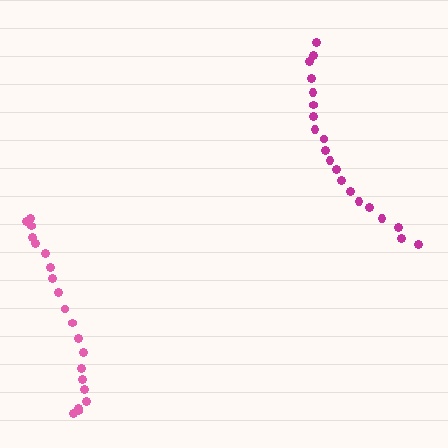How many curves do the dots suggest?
There are 2 distinct paths.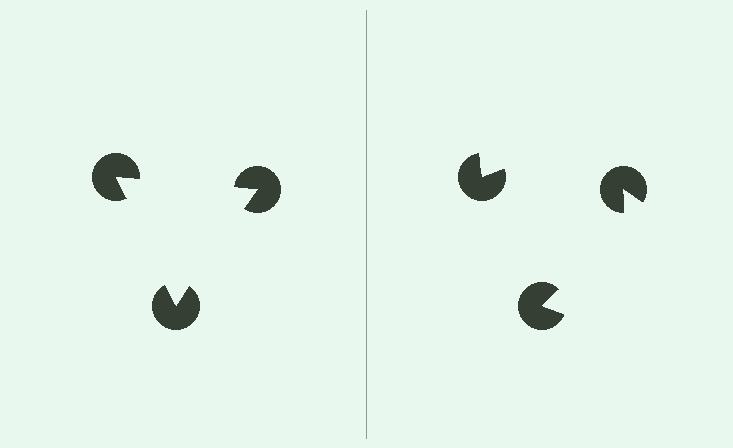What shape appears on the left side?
An illusory triangle.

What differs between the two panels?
The pac-man discs are positioned identically on both sides; only the wedge orientations differ. On the left they align to a triangle; on the right they are misaligned.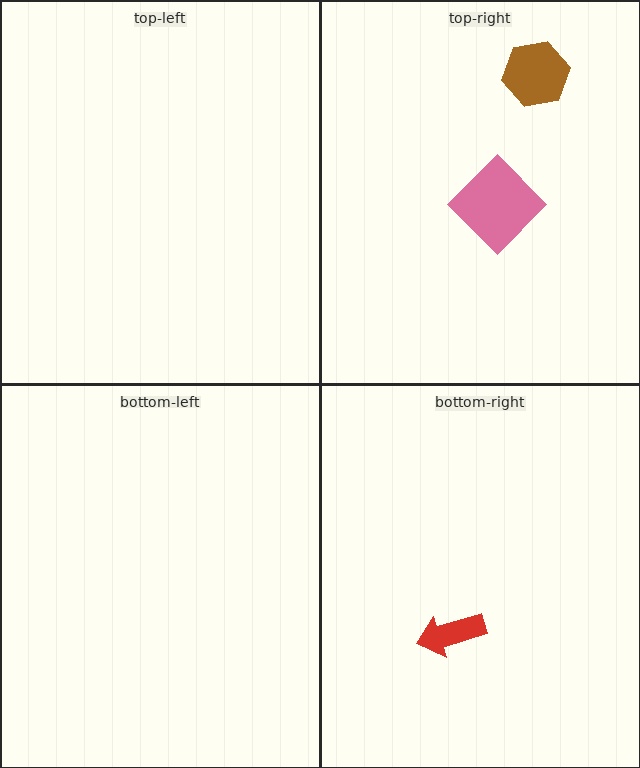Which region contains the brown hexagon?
The top-right region.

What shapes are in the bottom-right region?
The red arrow.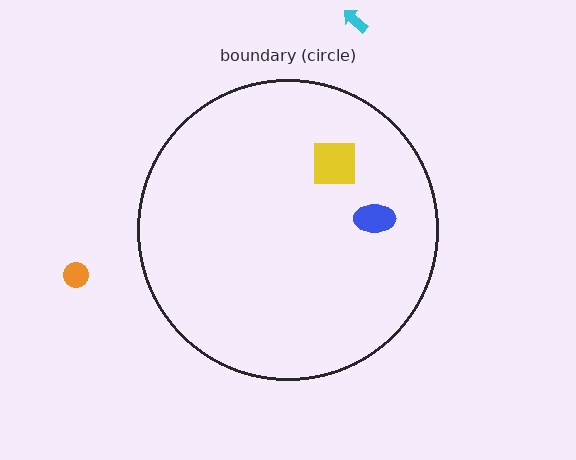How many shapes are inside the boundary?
2 inside, 2 outside.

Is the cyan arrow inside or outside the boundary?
Outside.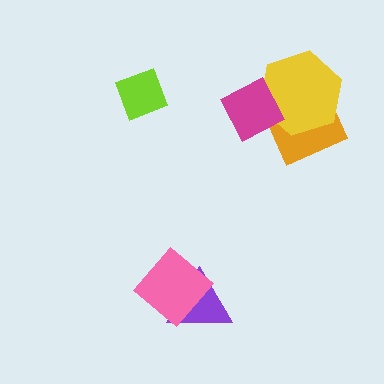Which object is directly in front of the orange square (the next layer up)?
The yellow hexagon is directly in front of the orange square.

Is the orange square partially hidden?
Yes, it is partially covered by another shape.